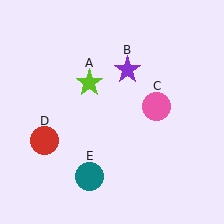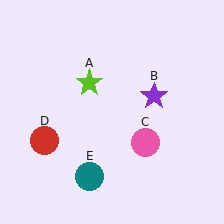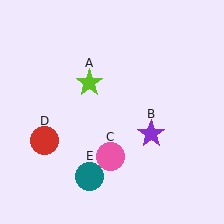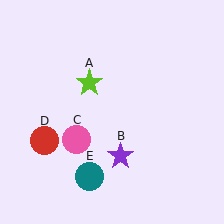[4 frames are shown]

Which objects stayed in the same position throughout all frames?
Lime star (object A) and red circle (object D) and teal circle (object E) remained stationary.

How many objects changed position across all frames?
2 objects changed position: purple star (object B), pink circle (object C).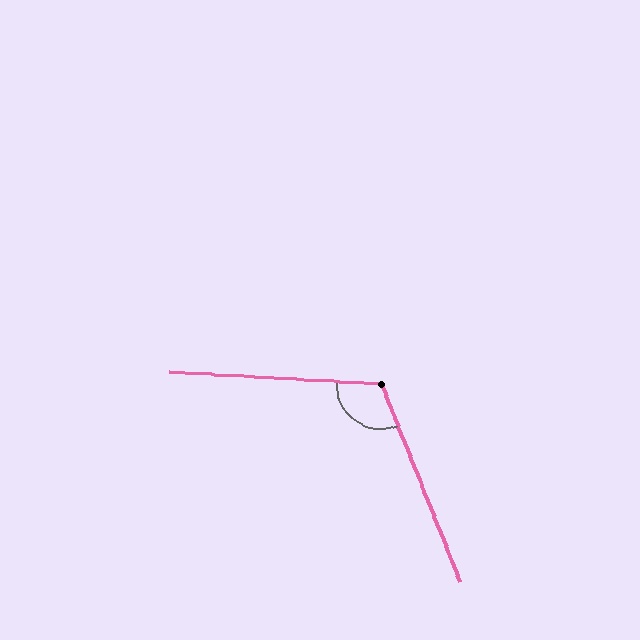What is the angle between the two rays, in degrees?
Approximately 115 degrees.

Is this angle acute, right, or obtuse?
It is obtuse.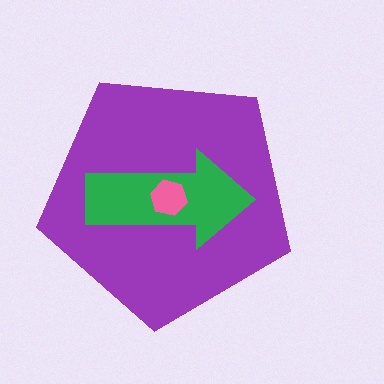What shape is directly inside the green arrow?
The pink hexagon.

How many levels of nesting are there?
3.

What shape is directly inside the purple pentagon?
The green arrow.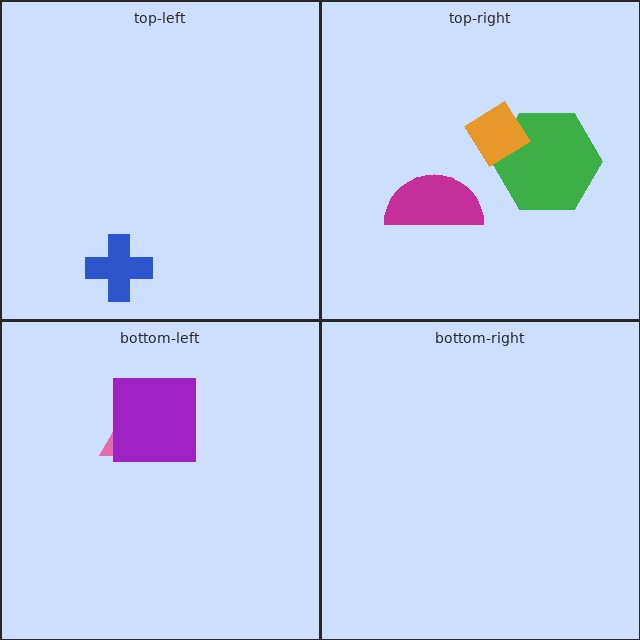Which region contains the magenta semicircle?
The top-right region.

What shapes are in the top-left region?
The blue cross.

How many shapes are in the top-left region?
1.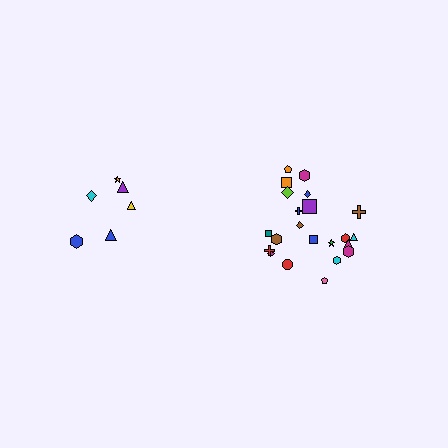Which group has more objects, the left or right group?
The right group.